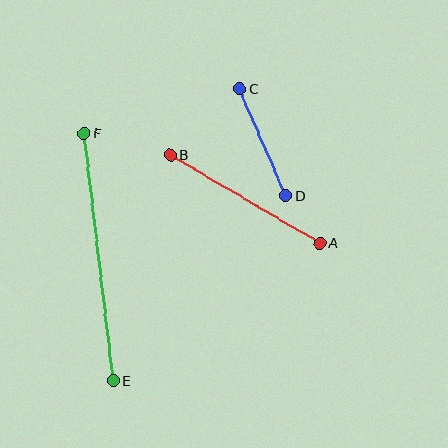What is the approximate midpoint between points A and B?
The midpoint is at approximately (245, 199) pixels.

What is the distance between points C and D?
The distance is approximately 116 pixels.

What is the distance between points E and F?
The distance is approximately 249 pixels.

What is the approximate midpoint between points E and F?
The midpoint is at approximately (98, 257) pixels.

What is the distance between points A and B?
The distance is approximately 174 pixels.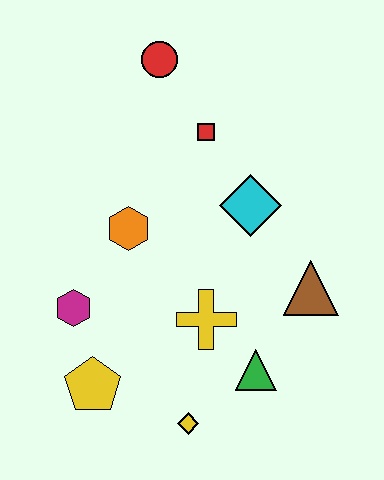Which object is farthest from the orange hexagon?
The yellow diamond is farthest from the orange hexagon.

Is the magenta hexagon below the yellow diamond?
No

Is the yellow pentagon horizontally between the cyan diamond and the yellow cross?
No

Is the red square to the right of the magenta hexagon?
Yes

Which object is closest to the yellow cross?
The green triangle is closest to the yellow cross.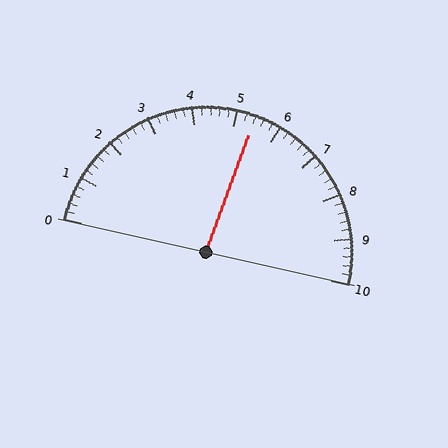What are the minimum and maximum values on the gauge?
The gauge ranges from 0 to 10.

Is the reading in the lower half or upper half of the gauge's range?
The reading is in the upper half of the range (0 to 10).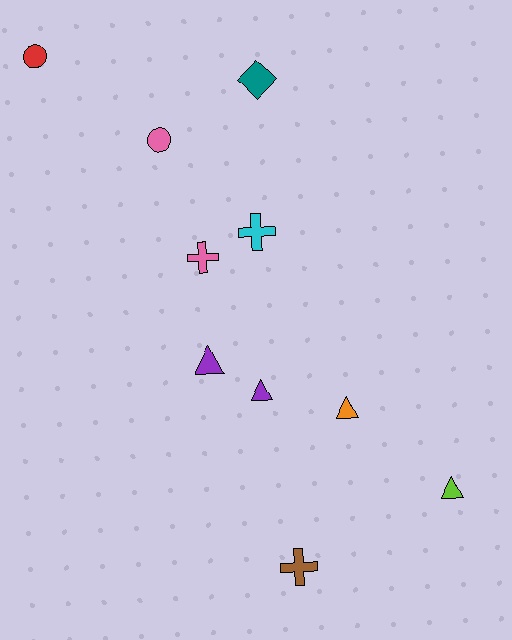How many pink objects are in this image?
There are 2 pink objects.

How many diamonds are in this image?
There is 1 diamond.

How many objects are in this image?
There are 10 objects.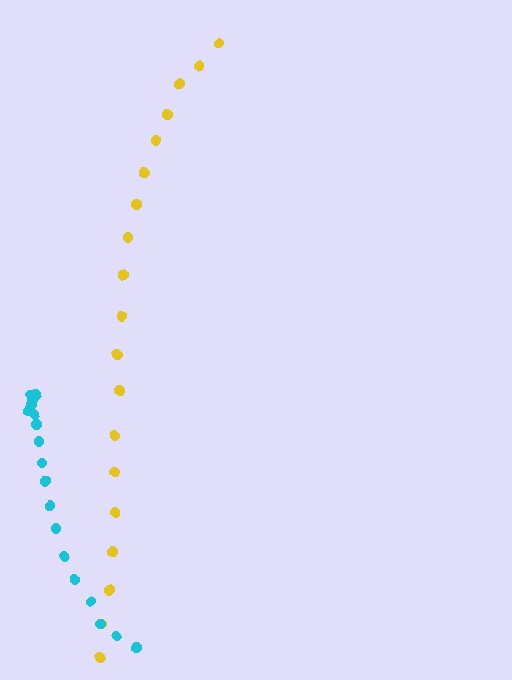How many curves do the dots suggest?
There are 2 distinct paths.